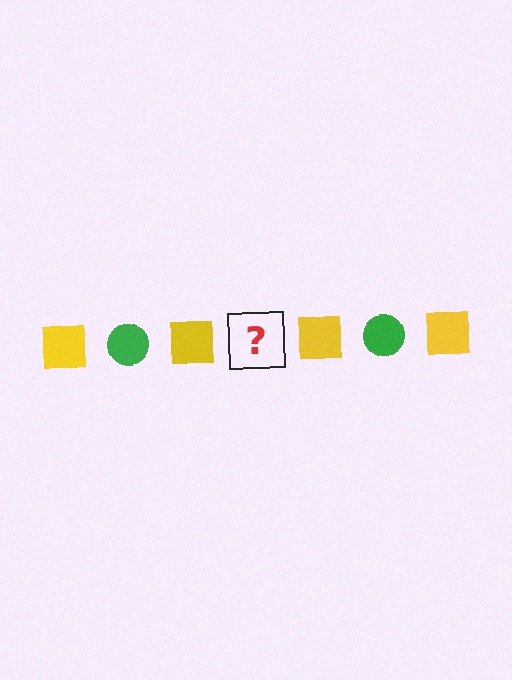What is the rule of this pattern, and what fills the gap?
The rule is that the pattern alternates between yellow square and green circle. The gap should be filled with a green circle.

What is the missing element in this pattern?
The missing element is a green circle.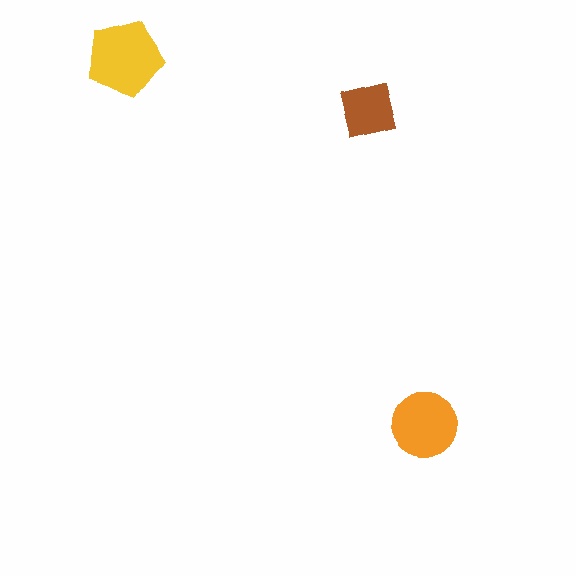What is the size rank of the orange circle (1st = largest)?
2nd.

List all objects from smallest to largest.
The brown square, the orange circle, the yellow pentagon.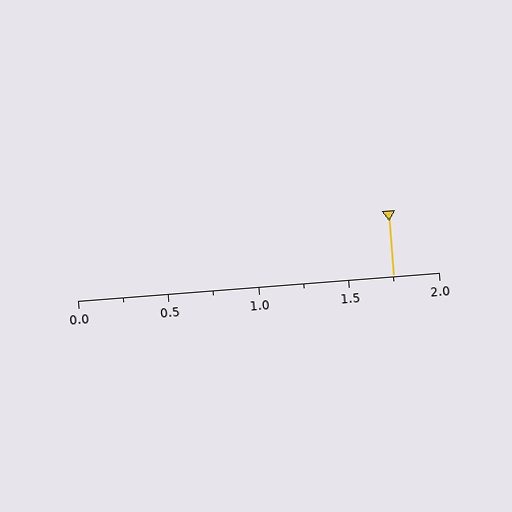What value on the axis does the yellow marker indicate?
The marker indicates approximately 1.75.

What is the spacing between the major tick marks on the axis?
The major ticks are spaced 0.5 apart.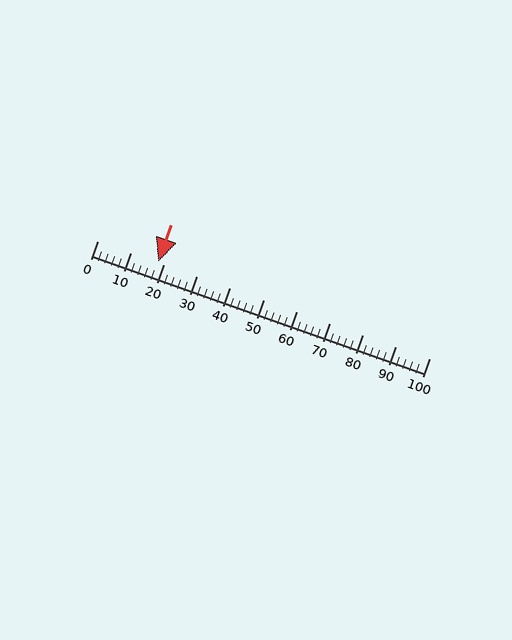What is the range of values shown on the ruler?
The ruler shows values from 0 to 100.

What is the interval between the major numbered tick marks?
The major tick marks are spaced 10 units apart.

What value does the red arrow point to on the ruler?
The red arrow points to approximately 18.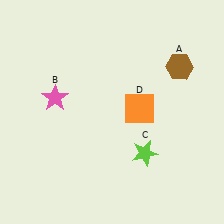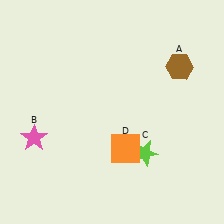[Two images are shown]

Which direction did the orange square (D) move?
The orange square (D) moved down.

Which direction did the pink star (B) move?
The pink star (B) moved down.